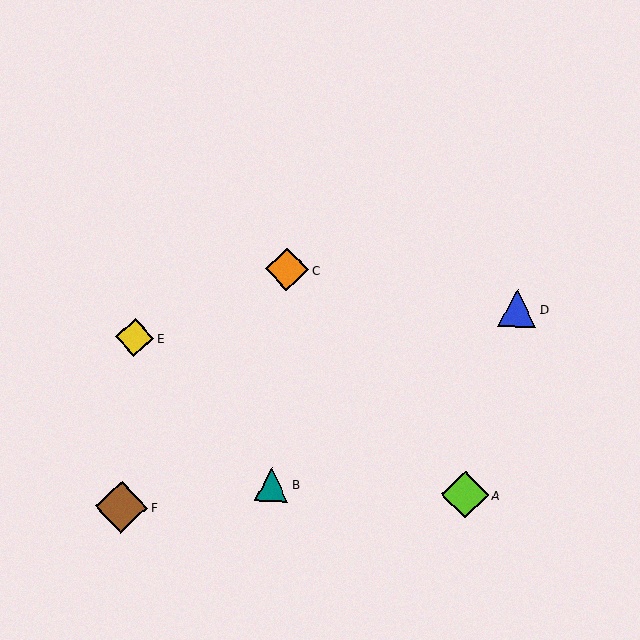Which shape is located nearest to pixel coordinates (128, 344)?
The yellow diamond (labeled E) at (135, 338) is nearest to that location.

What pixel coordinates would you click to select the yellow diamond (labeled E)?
Click at (135, 338) to select the yellow diamond E.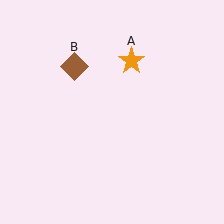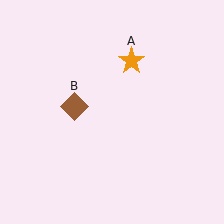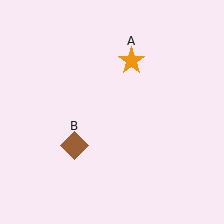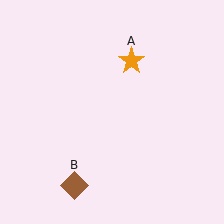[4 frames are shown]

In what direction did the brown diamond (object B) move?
The brown diamond (object B) moved down.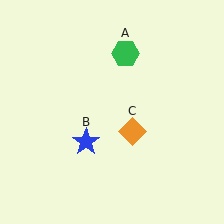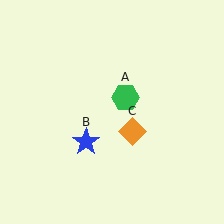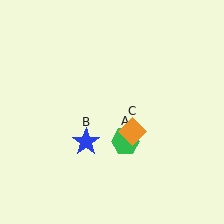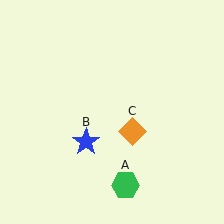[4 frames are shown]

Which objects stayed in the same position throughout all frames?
Blue star (object B) and orange diamond (object C) remained stationary.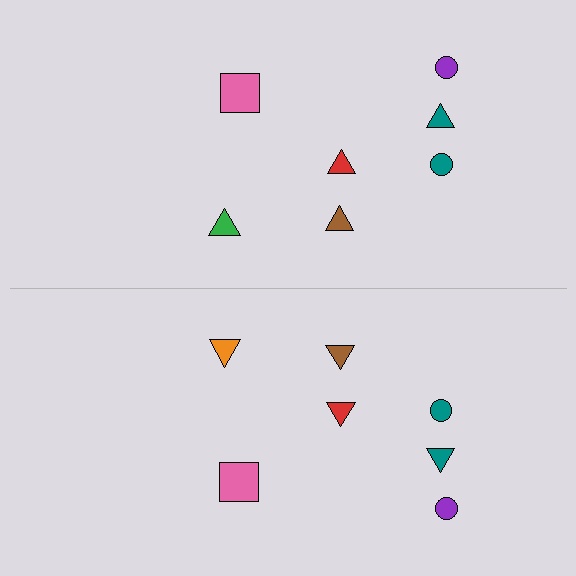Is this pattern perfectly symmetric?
No, the pattern is not perfectly symmetric. The orange triangle on the bottom side breaks the symmetry — its mirror counterpart is green.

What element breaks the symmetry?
The orange triangle on the bottom side breaks the symmetry — its mirror counterpart is green.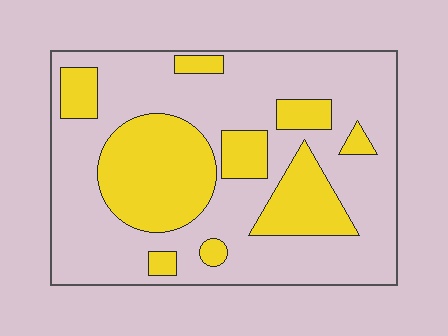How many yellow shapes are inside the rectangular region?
9.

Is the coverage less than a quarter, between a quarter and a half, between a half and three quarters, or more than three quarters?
Between a quarter and a half.